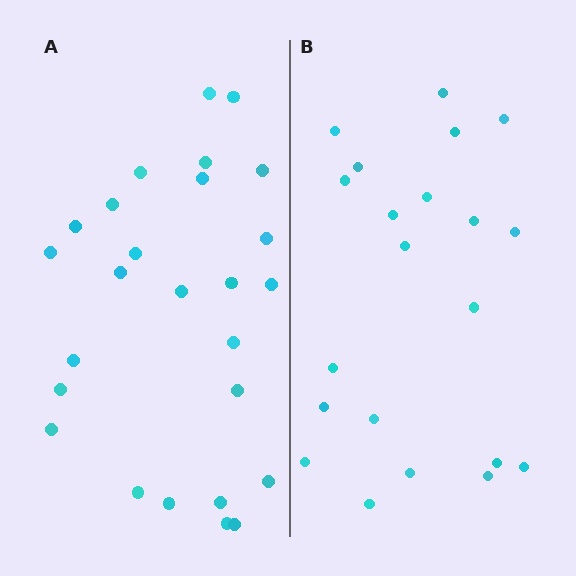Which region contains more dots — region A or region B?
Region A (the left region) has more dots.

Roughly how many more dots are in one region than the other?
Region A has about 5 more dots than region B.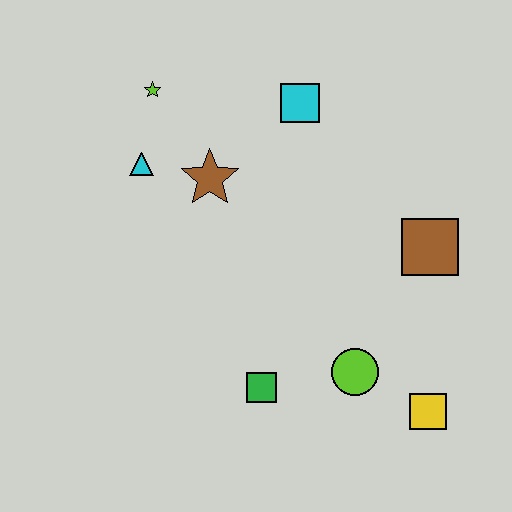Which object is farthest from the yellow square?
The lime star is farthest from the yellow square.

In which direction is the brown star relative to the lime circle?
The brown star is above the lime circle.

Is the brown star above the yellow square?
Yes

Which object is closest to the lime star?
The cyan triangle is closest to the lime star.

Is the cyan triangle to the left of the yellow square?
Yes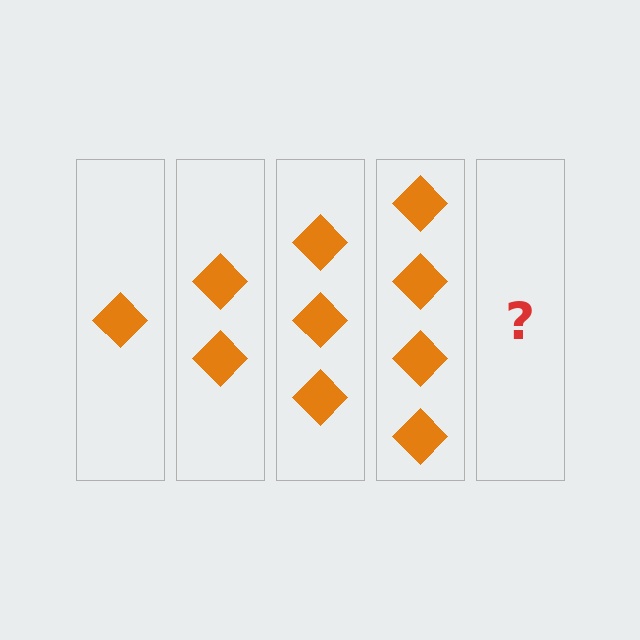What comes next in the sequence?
The next element should be 5 diamonds.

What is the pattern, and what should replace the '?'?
The pattern is that each step adds one more diamond. The '?' should be 5 diamonds.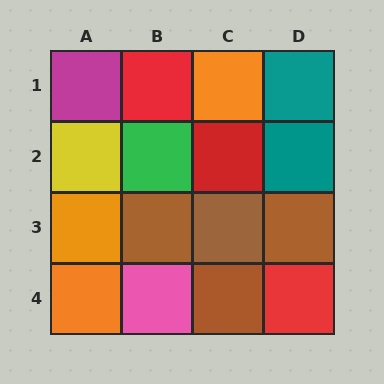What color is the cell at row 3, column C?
Brown.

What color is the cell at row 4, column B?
Pink.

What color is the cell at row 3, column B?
Brown.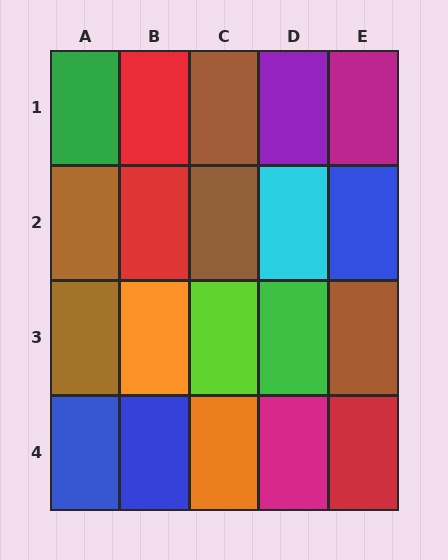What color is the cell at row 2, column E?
Blue.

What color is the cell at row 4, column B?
Blue.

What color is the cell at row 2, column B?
Red.